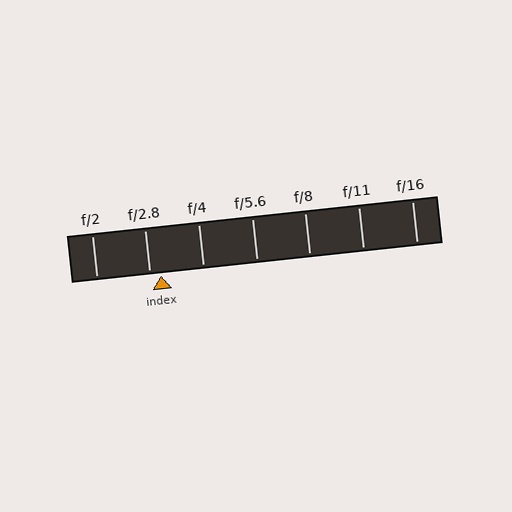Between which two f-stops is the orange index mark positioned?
The index mark is between f/2.8 and f/4.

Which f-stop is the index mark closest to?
The index mark is closest to f/2.8.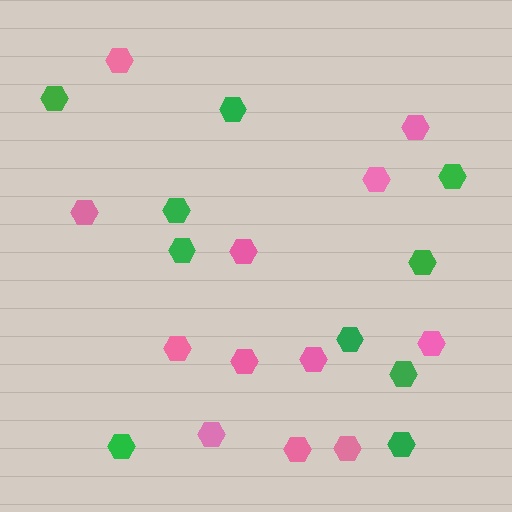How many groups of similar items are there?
There are 2 groups: one group of green hexagons (10) and one group of pink hexagons (12).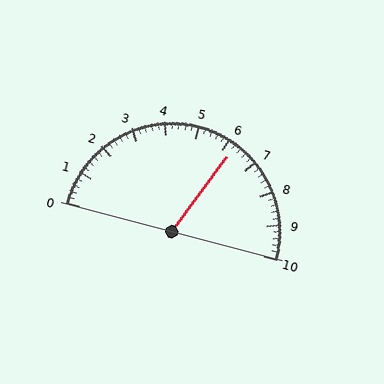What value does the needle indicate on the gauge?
The needle indicates approximately 6.2.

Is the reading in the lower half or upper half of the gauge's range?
The reading is in the upper half of the range (0 to 10).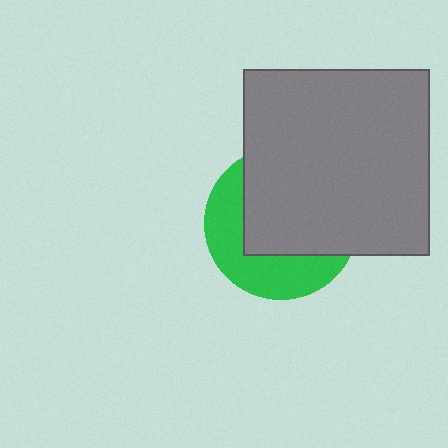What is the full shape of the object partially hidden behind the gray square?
The partially hidden object is a green circle.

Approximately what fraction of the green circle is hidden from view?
Roughly 59% of the green circle is hidden behind the gray square.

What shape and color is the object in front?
The object in front is a gray square.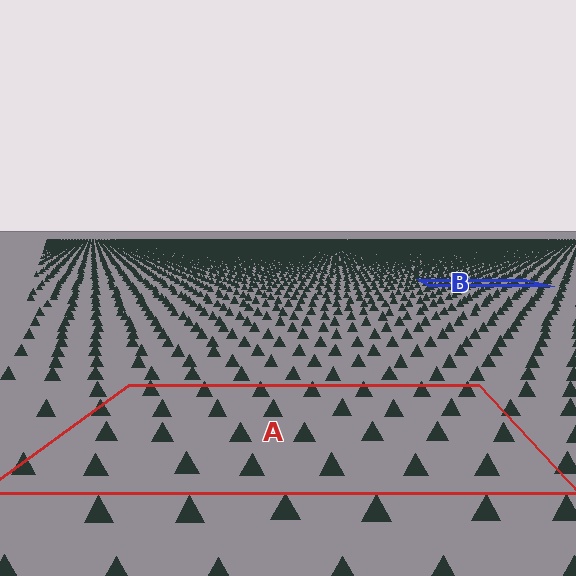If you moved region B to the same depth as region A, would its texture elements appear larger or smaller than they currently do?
They would appear larger. At a closer depth, the same texture elements are projected at a bigger on-screen size.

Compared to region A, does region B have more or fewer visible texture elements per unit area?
Region B has more texture elements per unit area — they are packed more densely because it is farther away.